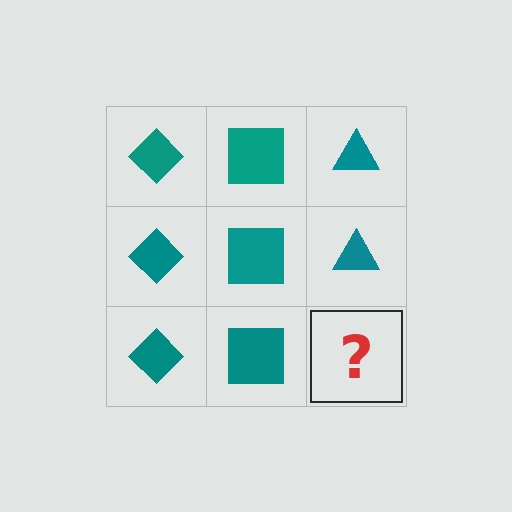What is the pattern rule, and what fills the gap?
The rule is that each column has a consistent shape. The gap should be filled with a teal triangle.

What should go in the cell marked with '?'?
The missing cell should contain a teal triangle.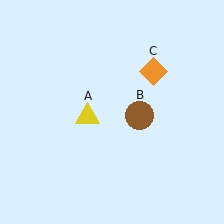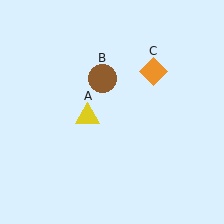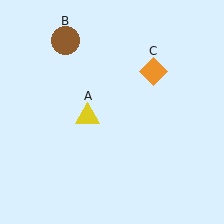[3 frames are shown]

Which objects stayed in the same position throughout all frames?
Yellow triangle (object A) and orange diamond (object C) remained stationary.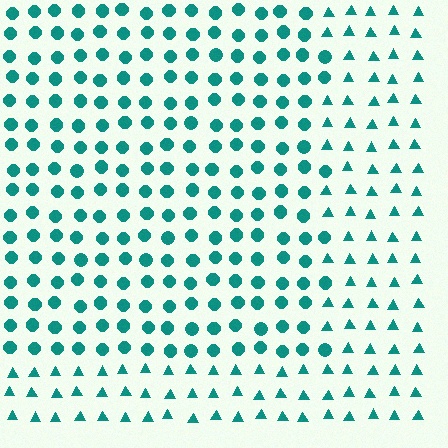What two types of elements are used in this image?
The image uses circles inside the rectangle region and triangles outside it.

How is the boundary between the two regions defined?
The boundary is defined by a change in element shape: circles inside vs. triangles outside. All elements share the same color and spacing.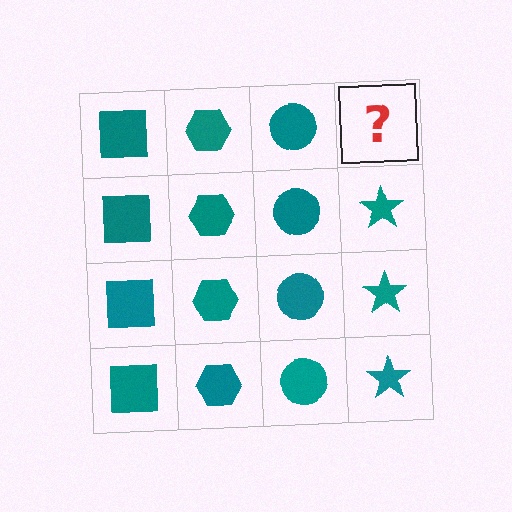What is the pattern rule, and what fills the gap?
The rule is that each column has a consistent shape. The gap should be filled with a teal star.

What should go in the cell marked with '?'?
The missing cell should contain a teal star.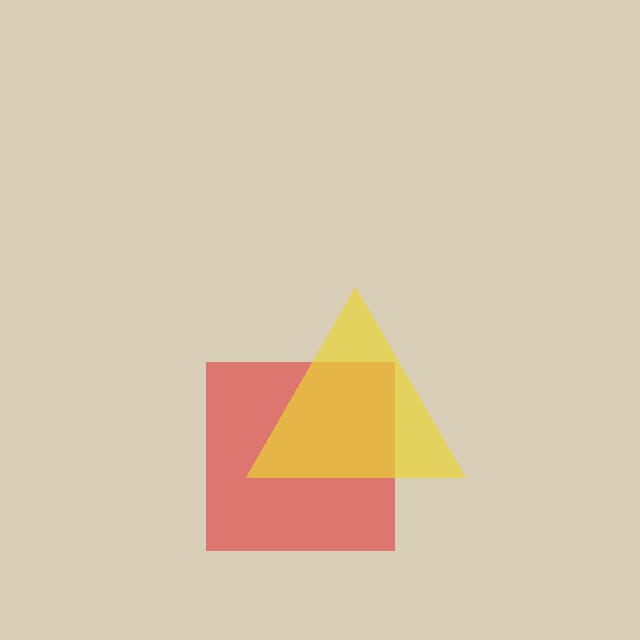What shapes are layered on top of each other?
The layered shapes are: a red square, a yellow triangle.